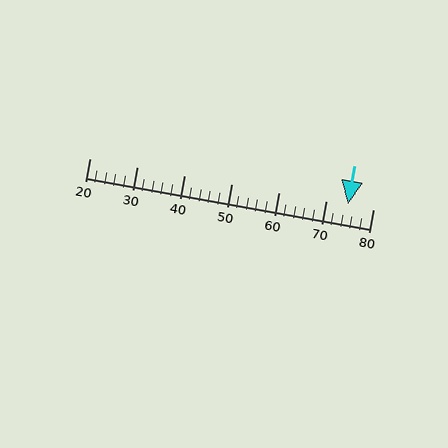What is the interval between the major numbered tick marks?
The major tick marks are spaced 10 units apart.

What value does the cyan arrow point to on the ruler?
The cyan arrow points to approximately 75.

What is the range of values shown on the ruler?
The ruler shows values from 20 to 80.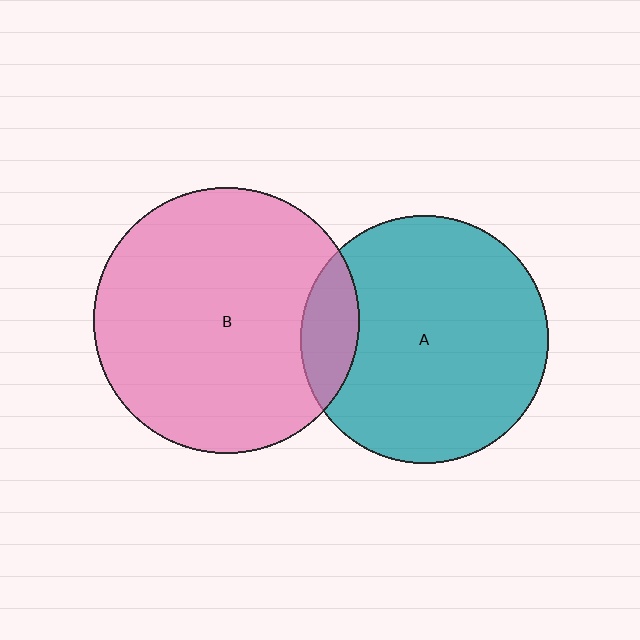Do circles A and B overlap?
Yes.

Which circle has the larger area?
Circle B (pink).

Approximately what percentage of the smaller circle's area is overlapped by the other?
Approximately 15%.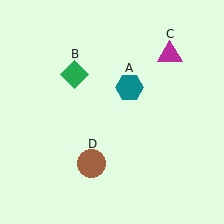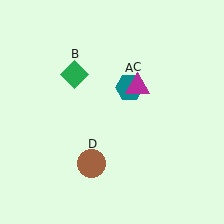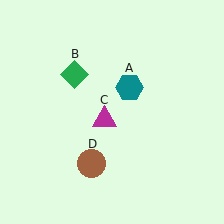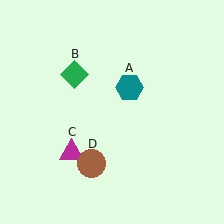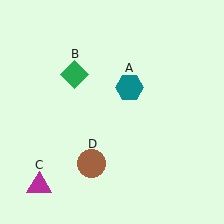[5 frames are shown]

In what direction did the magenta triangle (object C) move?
The magenta triangle (object C) moved down and to the left.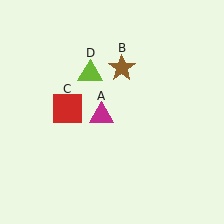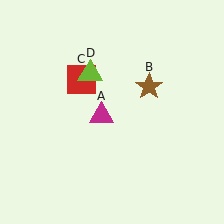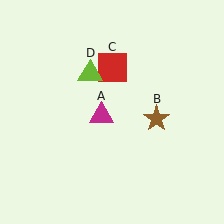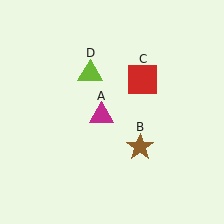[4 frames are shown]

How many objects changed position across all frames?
2 objects changed position: brown star (object B), red square (object C).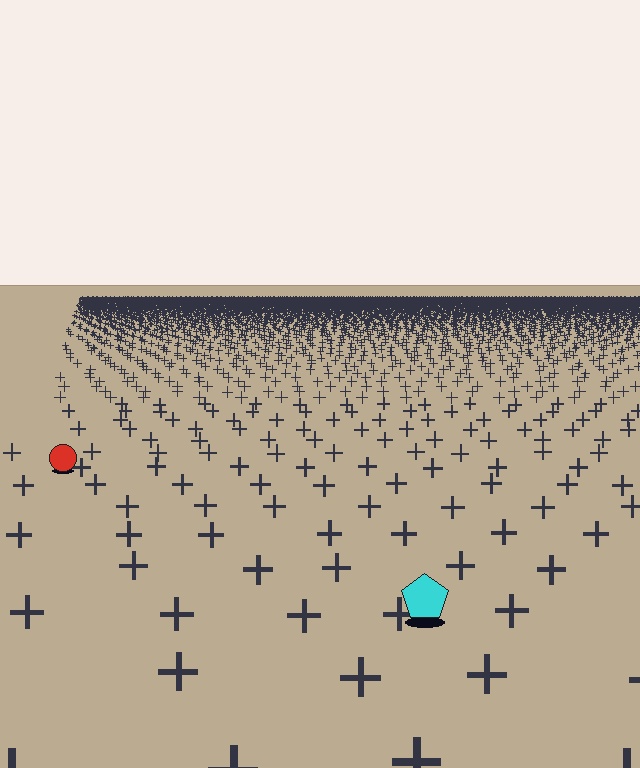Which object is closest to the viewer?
The cyan pentagon is closest. The texture marks near it are larger and more spread out.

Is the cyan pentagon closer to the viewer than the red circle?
Yes. The cyan pentagon is closer — you can tell from the texture gradient: the ground texture is coarser near it.